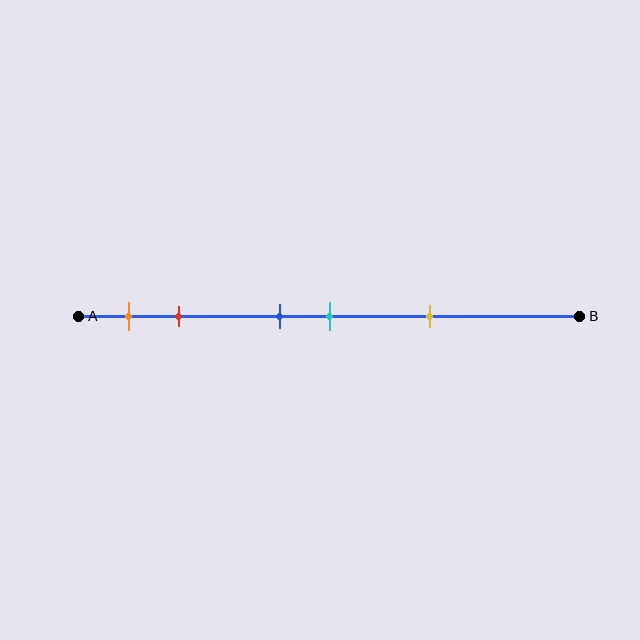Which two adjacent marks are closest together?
The blue and cyan marks are the closest adjacent pair.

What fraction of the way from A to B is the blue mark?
The blue mark is approximately 40% (0.4) of the way from A to B.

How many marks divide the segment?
There are 5 marks dividing the segment.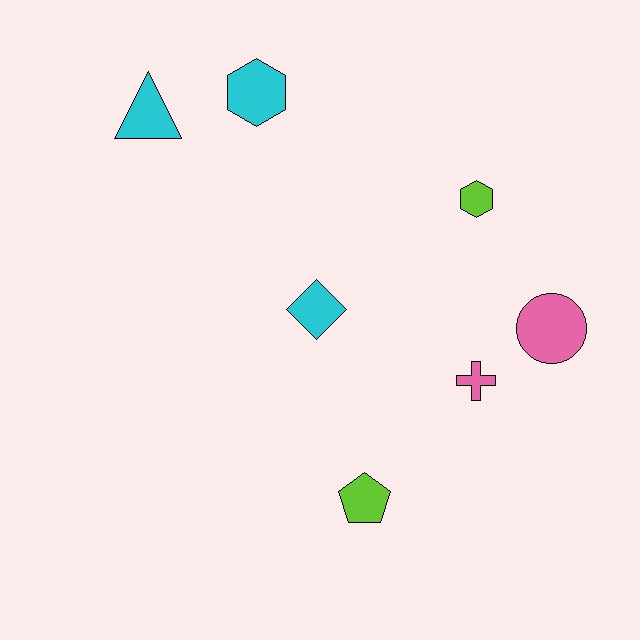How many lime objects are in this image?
There are 2 lime objects.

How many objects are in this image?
There are 7 objects.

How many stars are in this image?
There are no stars.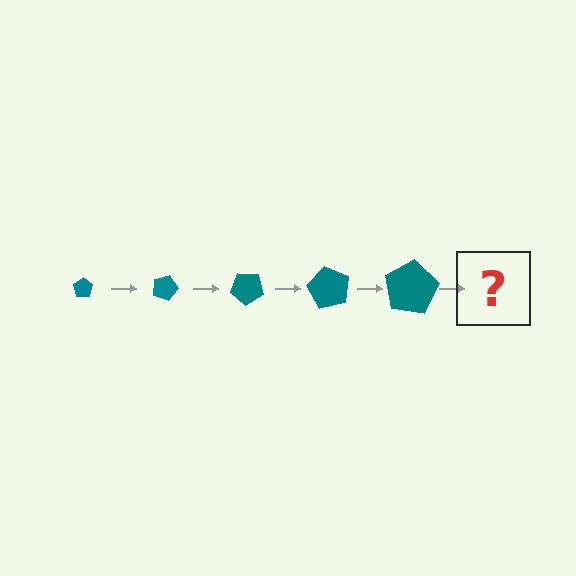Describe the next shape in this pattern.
It should be a pentagon, larger than the previous one and rotated 100 degrees from the start.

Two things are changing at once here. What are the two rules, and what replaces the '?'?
The two rules are that the pentagon grows larger each step and it rotates 20 degrees each step. The '?' should be a pentagon, larger than the previous one and rotated 100 degrees from the start.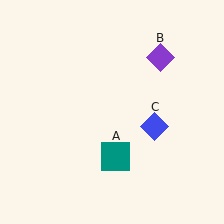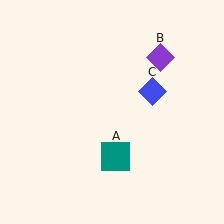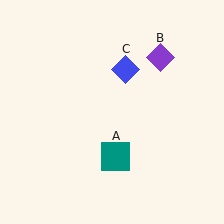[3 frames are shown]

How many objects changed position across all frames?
1 object changed position: blue diamond (object C).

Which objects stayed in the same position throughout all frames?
Teal square (object A) and purple diamond (object B) remained stationary.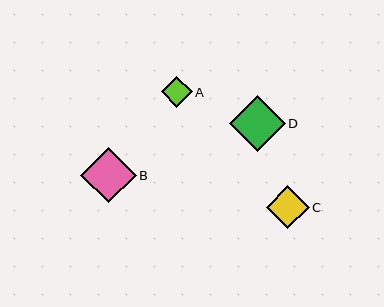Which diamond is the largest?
Diamond D is the largest with a size of approximately 55 pixels.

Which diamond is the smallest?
Diamond A is the smallest with a size of approximately 31 pixels.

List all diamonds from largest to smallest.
From largest to smallest: D, B, C, A.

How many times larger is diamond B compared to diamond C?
Diamond B is approximately 1.3 times the size of diamond C.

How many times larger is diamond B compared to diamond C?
Diamond B is approximately 1.3 times the size of diamond C.